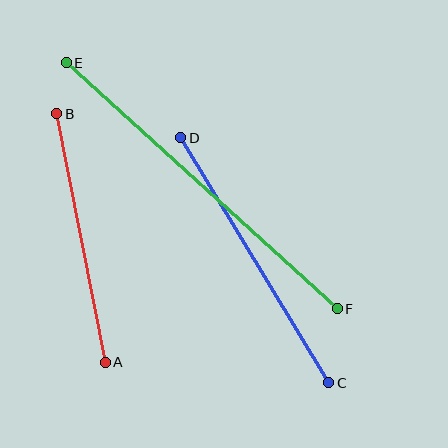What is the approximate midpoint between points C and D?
The midpoint is at approximately (255, 260) pixels.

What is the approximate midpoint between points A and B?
The midpoint is at approximately (81, 238) pixels.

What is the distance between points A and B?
The distance is approximately 253 pixels.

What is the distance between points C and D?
The distance is approximately 286 pixels.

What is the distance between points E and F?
The distance is approximately 366 pixels.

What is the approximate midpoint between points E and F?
The midpoint is at approximately (202, 186) pixels.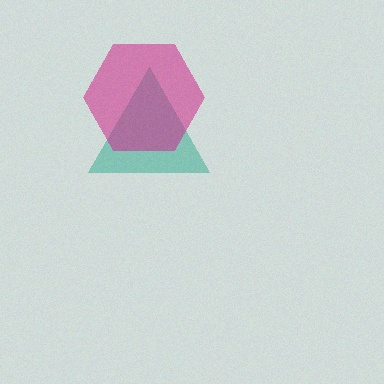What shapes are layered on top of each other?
The layered shapes are: a teal triangle, a magenta hexagon.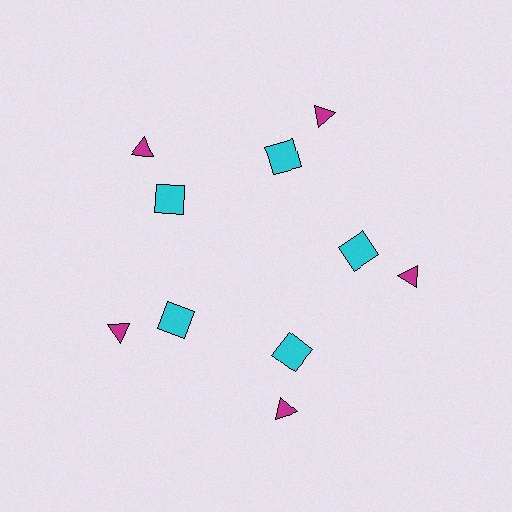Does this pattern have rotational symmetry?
Yes, this pattern has 5-fold rotational symmetry. It looks the same after rotating 72 degrees around the center.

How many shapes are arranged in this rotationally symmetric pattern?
There are 10 shapes, arranged in 5 groups of 2.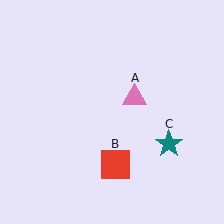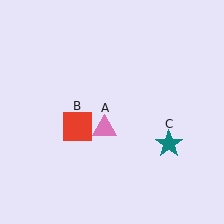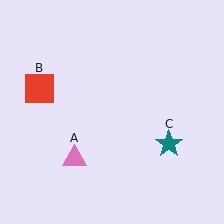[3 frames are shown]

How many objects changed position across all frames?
2 objects changed position: pink triangle (object A), red square (object B).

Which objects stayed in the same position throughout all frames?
Teal star (object C) remained stationary.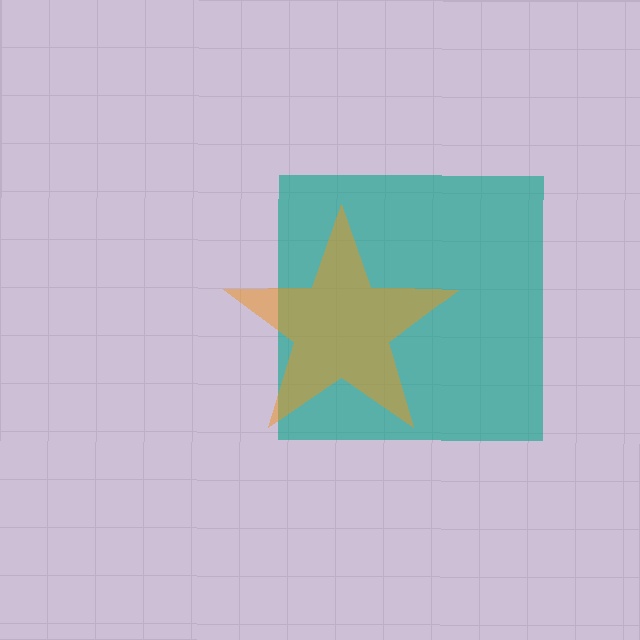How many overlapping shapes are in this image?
There are 2 overlapping shapes in the image.